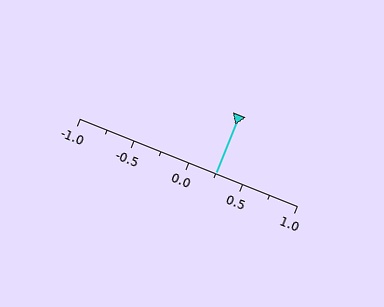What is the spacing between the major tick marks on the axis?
The major ticks are spaced 0.5 apart.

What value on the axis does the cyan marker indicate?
The marker indicates approximately 0.25.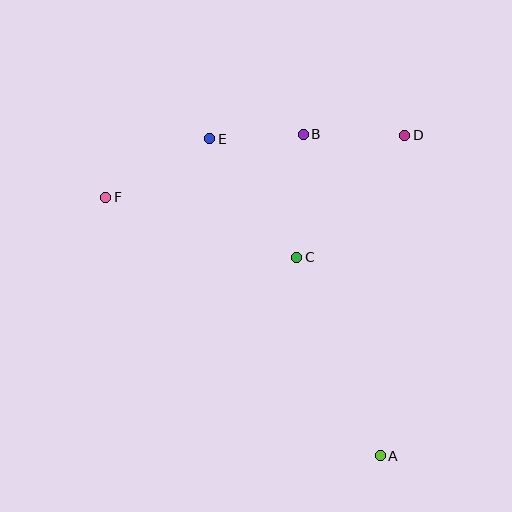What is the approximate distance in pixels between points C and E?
The distance between C and E is approximately 147 pixels.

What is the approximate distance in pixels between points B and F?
The distance between B and F is approximately 208 pixels.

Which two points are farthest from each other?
Points A and F are farthest from each other.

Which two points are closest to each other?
Points B and E are closest to each other.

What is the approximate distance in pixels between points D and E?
The distance between D and E is approximately 195 pixels.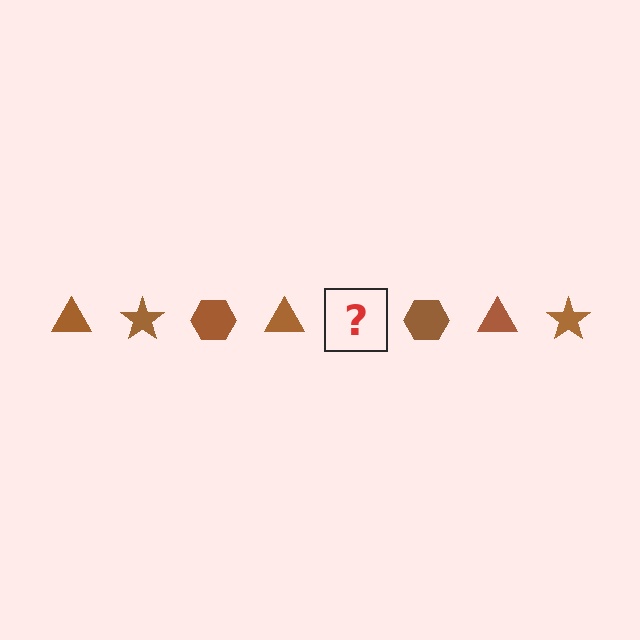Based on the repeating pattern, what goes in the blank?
The blank should be a brown star.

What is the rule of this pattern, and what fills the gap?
The rule is that the pattern cycles through triangle, star, hexagon shapes in brown. The gap should be filled with a brown star.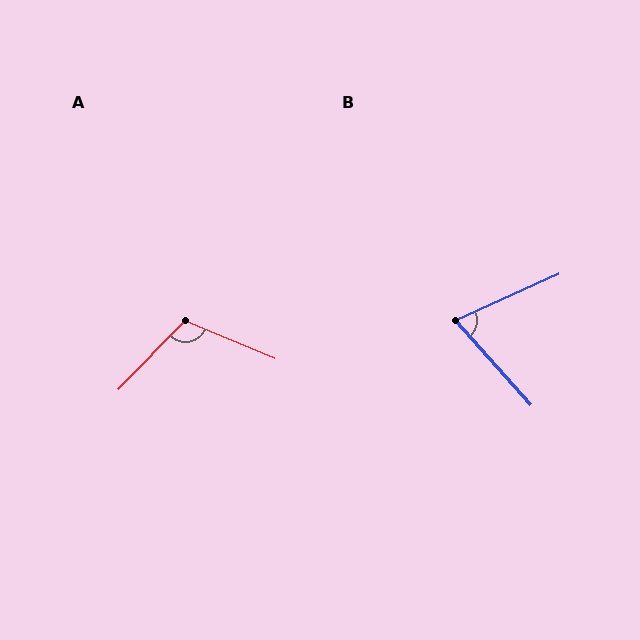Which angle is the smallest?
B, at approximately 72 degrees.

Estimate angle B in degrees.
Approximately 72 degrees.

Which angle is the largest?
A, at approximately 112 degrees.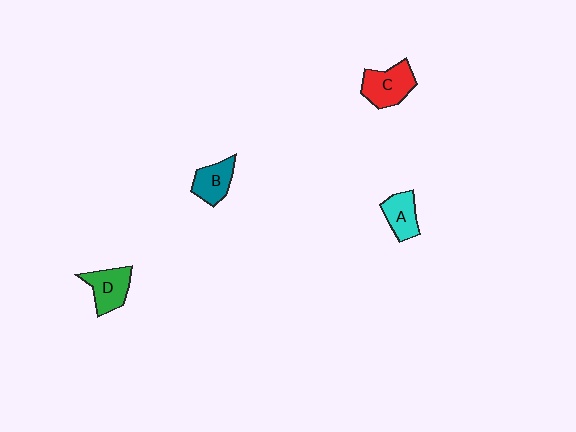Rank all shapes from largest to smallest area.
From largest to smallest: C (red), D (green), B (teal), A (cyan).